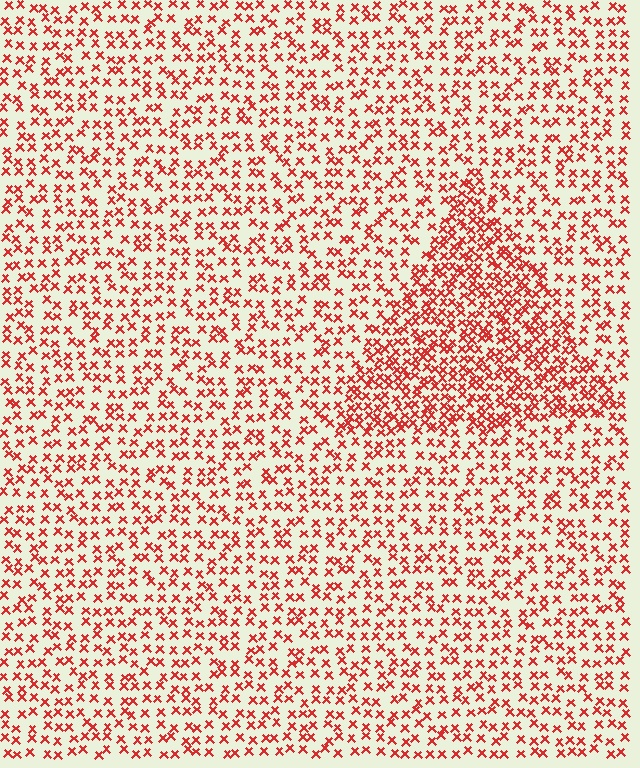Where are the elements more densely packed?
The elements are more densely packed inside the triangle boundary.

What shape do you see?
I see a triangle.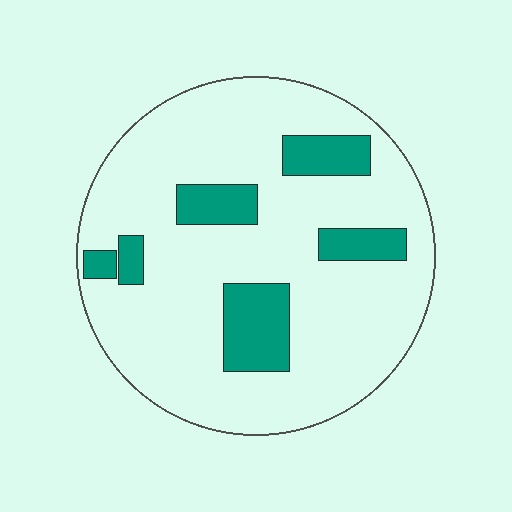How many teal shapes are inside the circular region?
6.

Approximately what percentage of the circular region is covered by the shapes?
Approximately 20%.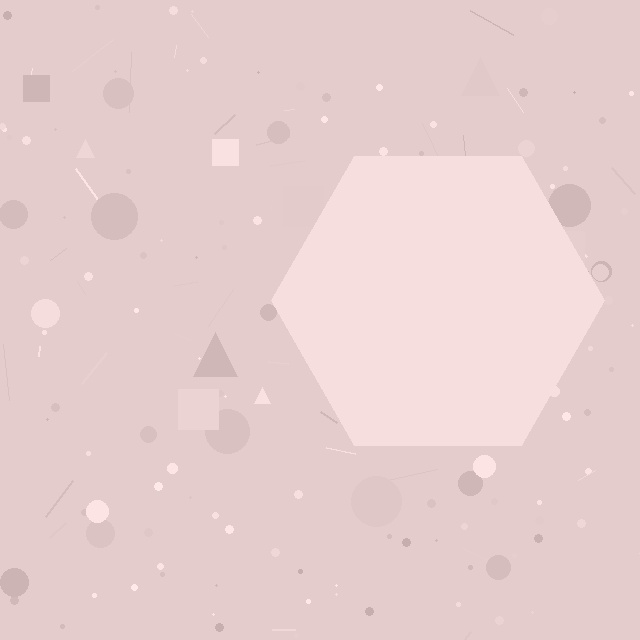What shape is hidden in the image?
A hexagon is hidden in the image.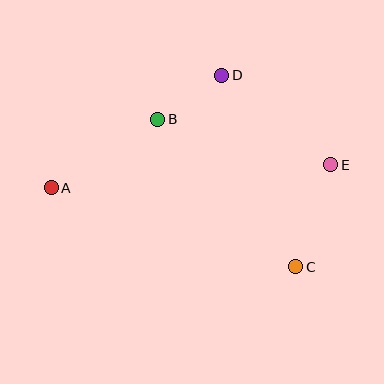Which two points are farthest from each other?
Points A and E are farthest from each other.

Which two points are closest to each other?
Points B and D are closest to each other.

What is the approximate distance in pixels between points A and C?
The distance between A and C is approximately 257 pixels.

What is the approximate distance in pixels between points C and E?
The distance between C and E is approximately 108 pixels.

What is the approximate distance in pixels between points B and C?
The distance between B and C is approximately 202 pixels.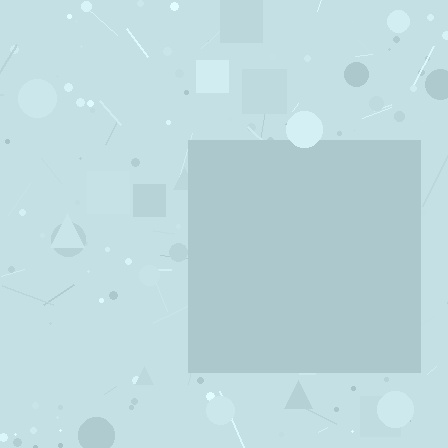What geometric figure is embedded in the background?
A square is embedded in the background.